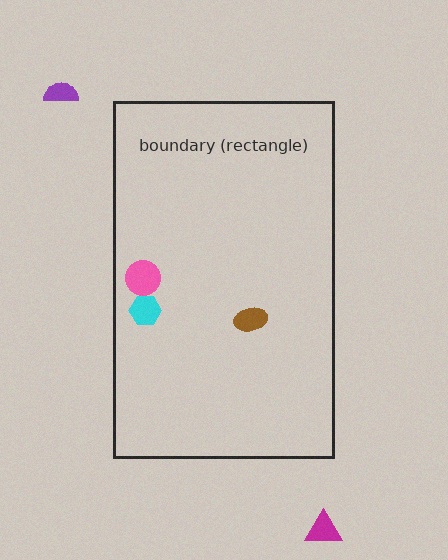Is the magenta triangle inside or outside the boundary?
Outside.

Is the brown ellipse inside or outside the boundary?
Inside.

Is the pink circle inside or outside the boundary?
Inside.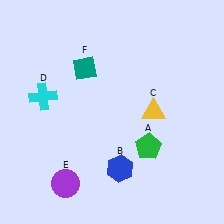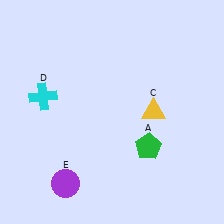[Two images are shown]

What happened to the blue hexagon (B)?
The blue hexagon (B) was removed in Image 2. It was in the bottom-right area of Image 1.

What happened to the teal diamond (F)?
The teal diamond (F) was removed in Image 2. It was in the top-left area of Image 1.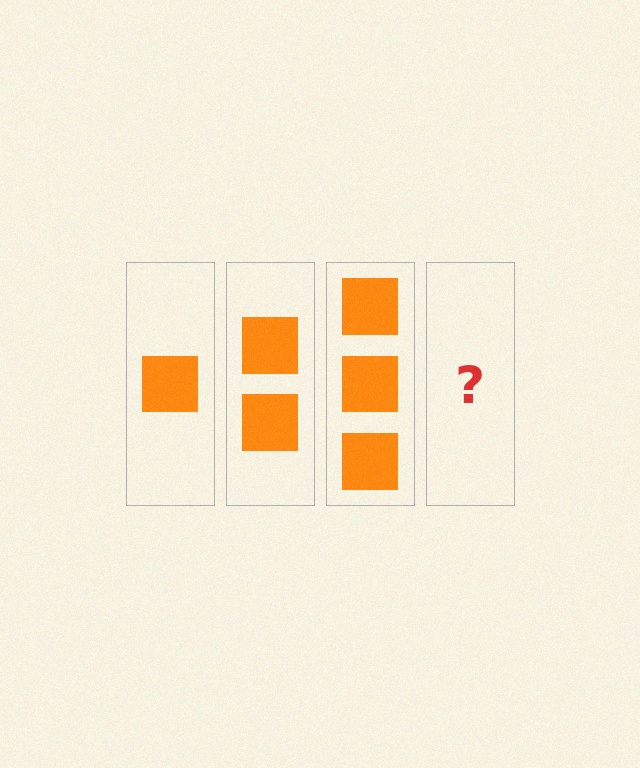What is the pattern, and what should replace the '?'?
The pattern is that each step adds one more square. The '?' should be 4 squares.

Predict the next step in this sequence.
The next step is 4 squares.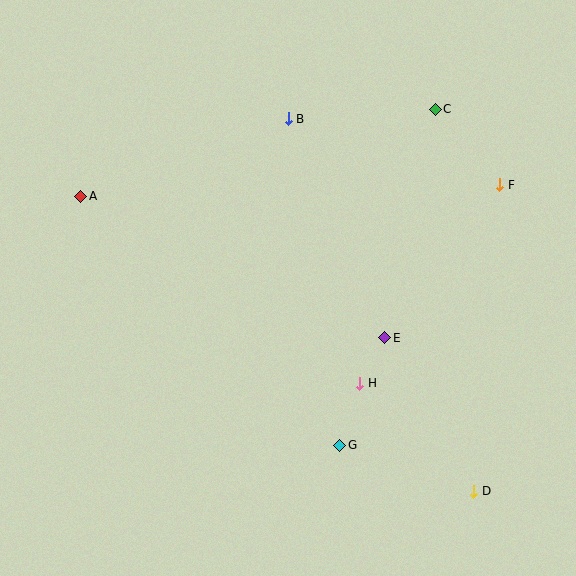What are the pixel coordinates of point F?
Point F is at (500, 185).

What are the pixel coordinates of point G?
Point G is at (340, 445).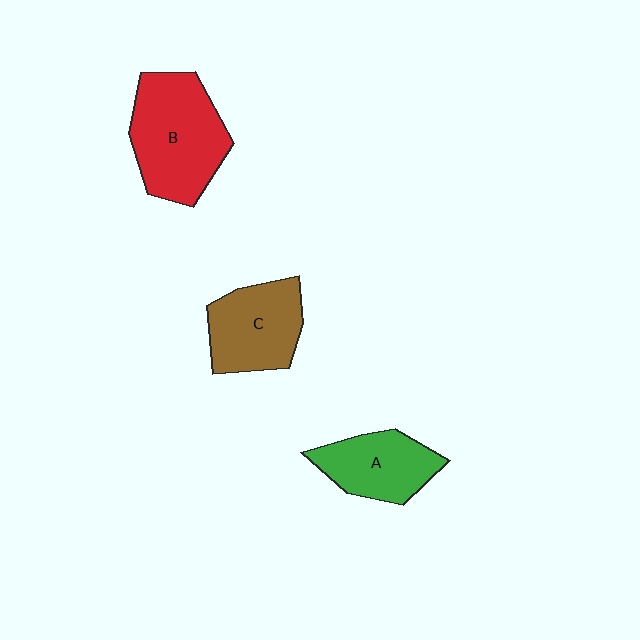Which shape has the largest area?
Shape B (red).